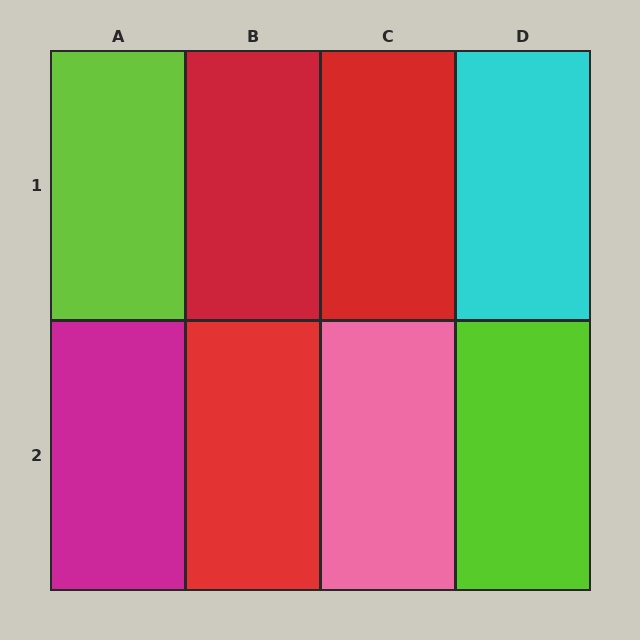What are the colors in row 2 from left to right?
Magenta, red, pink, lime.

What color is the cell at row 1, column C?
Red.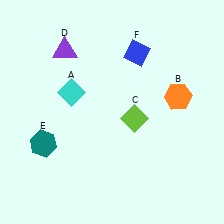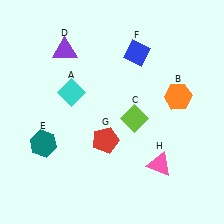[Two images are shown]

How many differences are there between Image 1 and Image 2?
There are 2 differences between the two images.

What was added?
A red pentagon (G), a pink triangle (H) were added in Image 2.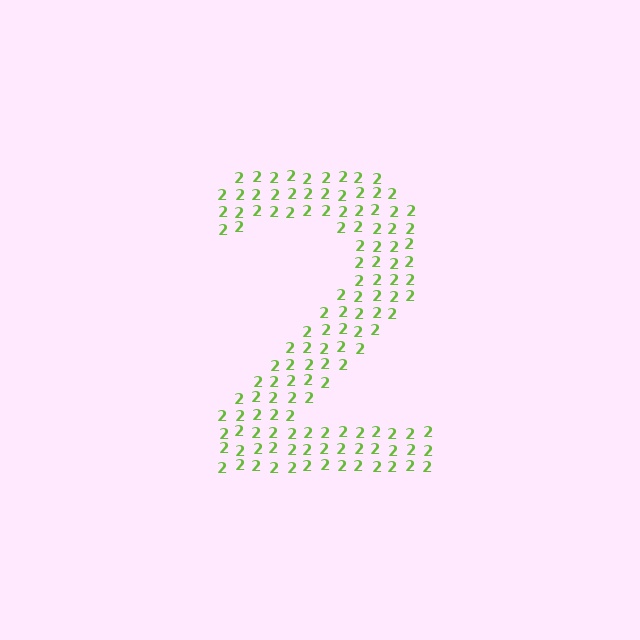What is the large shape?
The large shape is the digit 2.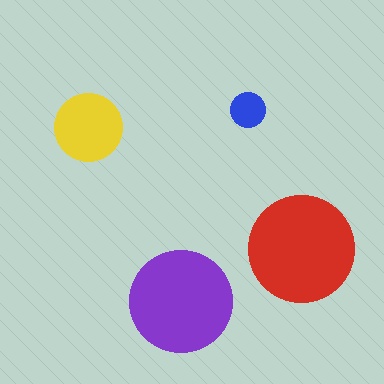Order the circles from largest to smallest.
the red one, the purple one, the yellow one, the blue one.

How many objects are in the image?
There are 4 objects in the image.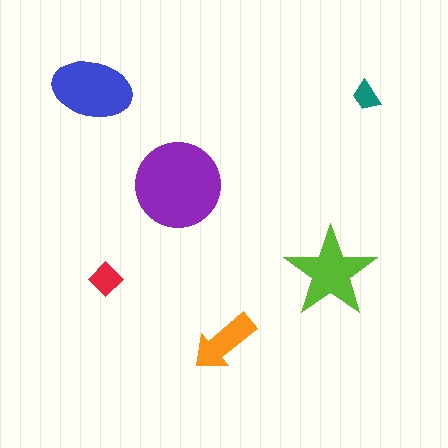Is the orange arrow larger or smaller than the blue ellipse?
Smaller.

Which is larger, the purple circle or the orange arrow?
The purple circle.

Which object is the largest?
The purple circle.